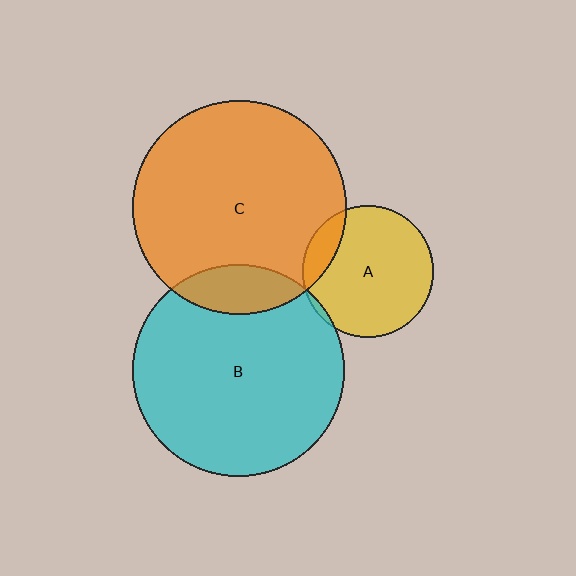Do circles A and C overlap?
Yes.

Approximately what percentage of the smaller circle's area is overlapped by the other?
Approximately 15%.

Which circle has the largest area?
Circle C (orange).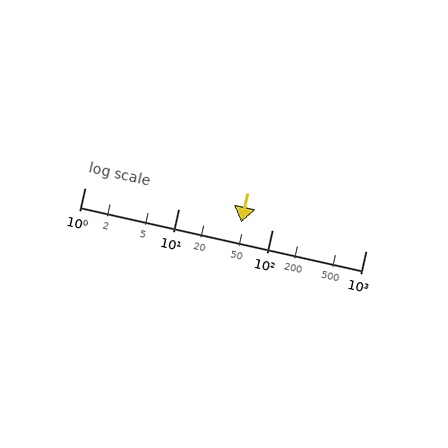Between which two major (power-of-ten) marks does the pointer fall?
The pointer is between 10 and 100.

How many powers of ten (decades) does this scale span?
The scale spans 3 decades, from 1 to 1000.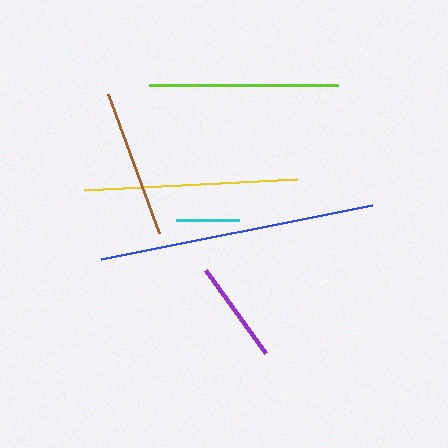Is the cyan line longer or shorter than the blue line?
The blue line is longer than the cyan line.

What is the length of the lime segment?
The lime segment is approximately 189 pixels long.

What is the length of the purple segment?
The purple segment is approximately 103 pixels long.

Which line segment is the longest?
The blue line is the longest at approximately 276 pixels.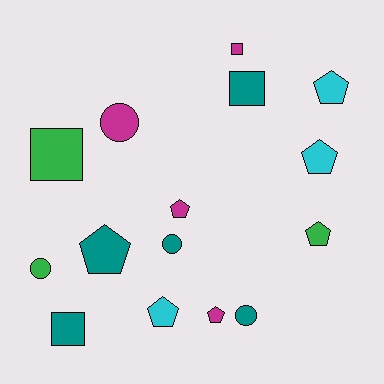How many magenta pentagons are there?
There are 2 magenta pentagons.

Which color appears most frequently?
Teal, with 5 objects.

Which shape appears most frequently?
Pentagon, with 7 objects.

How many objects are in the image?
There are 15 objects.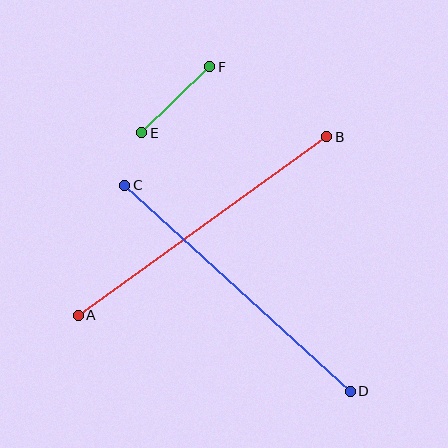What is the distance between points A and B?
The distance is approximately 306 pixels.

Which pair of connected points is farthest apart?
Points A and B are farthest apart.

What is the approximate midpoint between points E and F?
The midpoint is at approximately (176, 100) pixels.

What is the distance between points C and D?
The distance is approximately 306 pixels.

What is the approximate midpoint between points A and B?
The midpoint is at approximately (202, 226) pixels.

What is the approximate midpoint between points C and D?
The midpoint is at approximately (238, 288) pixels.